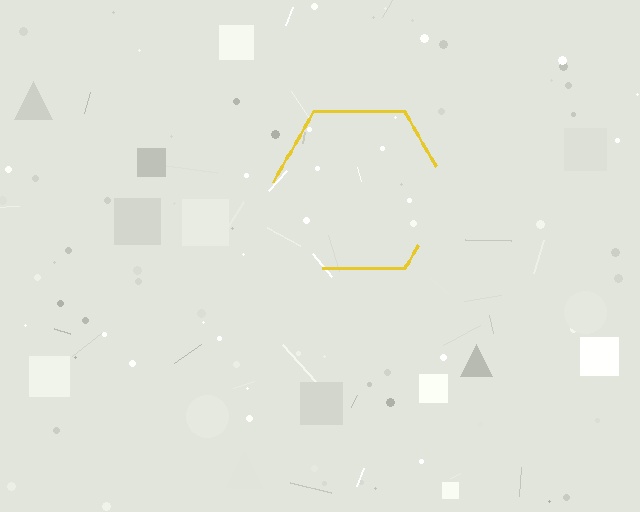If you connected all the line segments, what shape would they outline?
They would outline a hexagon.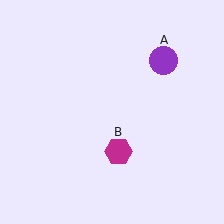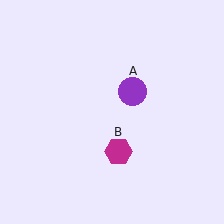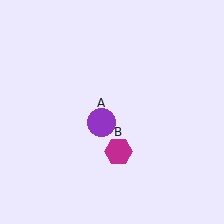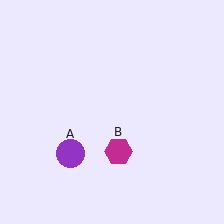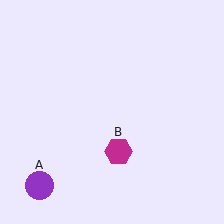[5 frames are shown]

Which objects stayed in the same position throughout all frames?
Magenta hexagon (object B) remained stationary.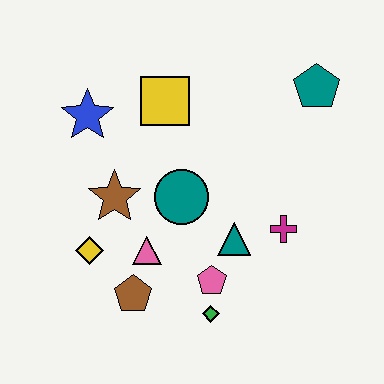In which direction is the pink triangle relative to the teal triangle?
The pink triangle is to the left of the teal triangle.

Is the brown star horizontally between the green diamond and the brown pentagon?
No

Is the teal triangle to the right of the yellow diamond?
Yes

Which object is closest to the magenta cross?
The teal triangle is closest to the magenta cross.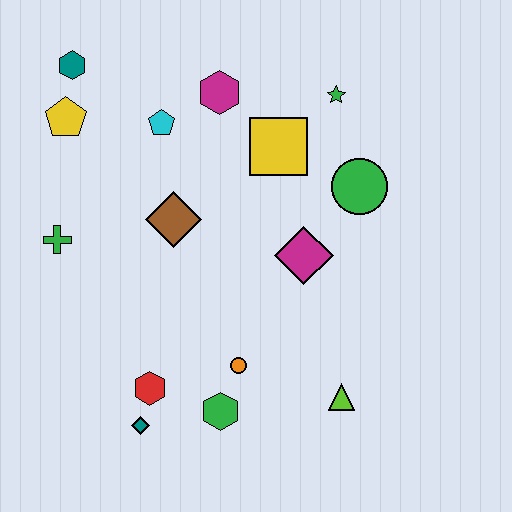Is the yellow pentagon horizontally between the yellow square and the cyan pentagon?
No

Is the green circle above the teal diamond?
Yes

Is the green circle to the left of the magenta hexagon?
No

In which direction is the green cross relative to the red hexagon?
The green cross is above the red hexagon.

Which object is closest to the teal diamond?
The red hexagon is closest to the teal diamond.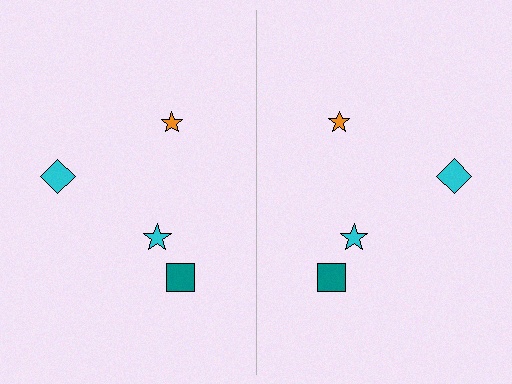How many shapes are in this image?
There are 8 shapes in this image.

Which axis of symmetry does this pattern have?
The pattern has a vertical axis of symmetry running through the center of the image.